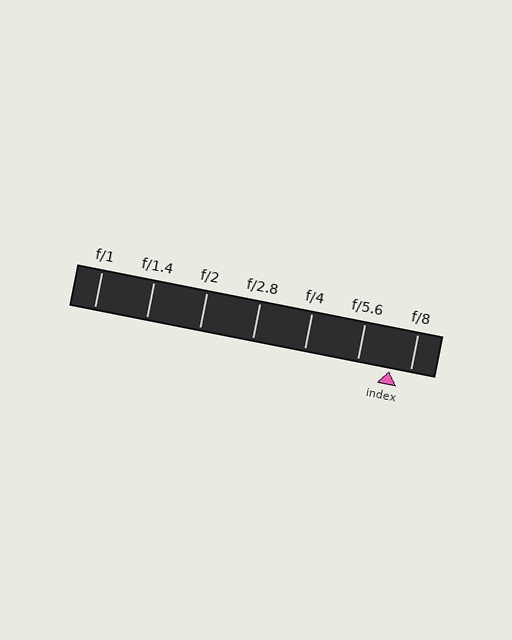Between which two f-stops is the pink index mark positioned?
The index mark is between f/5.6 and f/8.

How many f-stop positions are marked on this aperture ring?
There are 7 f-stop positions marked.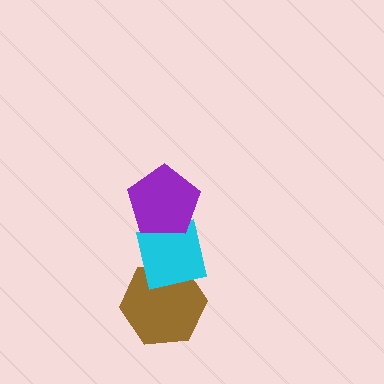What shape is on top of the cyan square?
The purple pentagon is on top of the cyan square.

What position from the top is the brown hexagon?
The brown hexagon is 3rd from the top.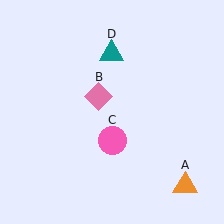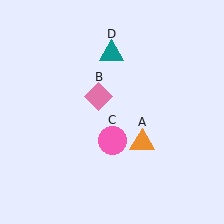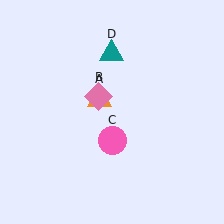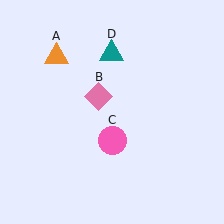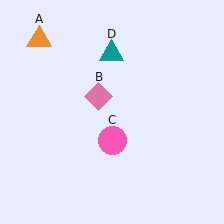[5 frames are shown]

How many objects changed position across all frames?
1 object changed position: orange triangle (object A).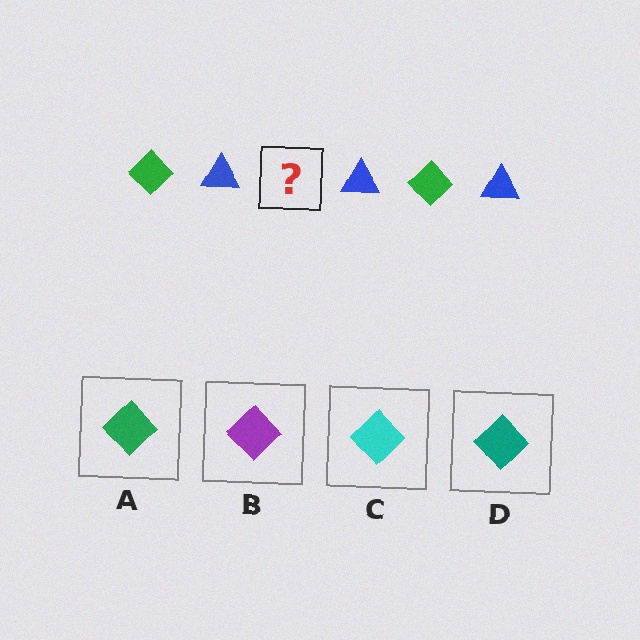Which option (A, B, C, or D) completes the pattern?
A.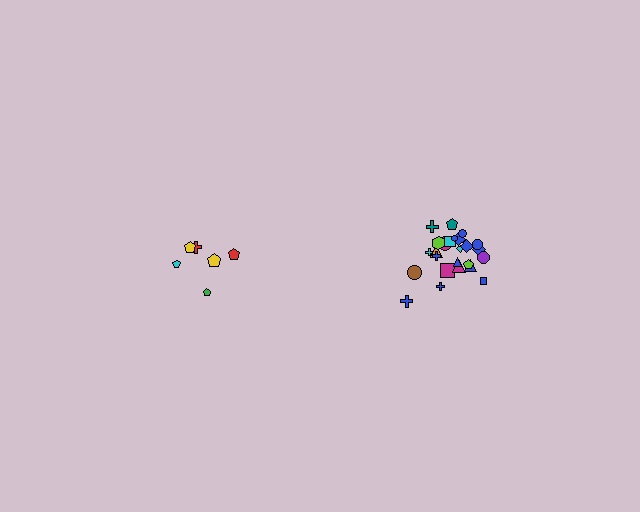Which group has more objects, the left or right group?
The right group.